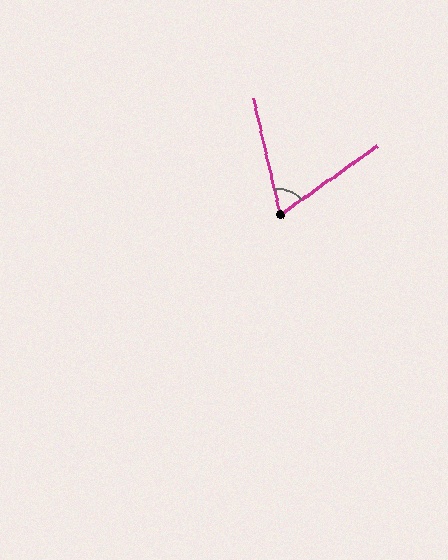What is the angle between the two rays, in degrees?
Approximately 68 degrees.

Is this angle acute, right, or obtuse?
It is acute.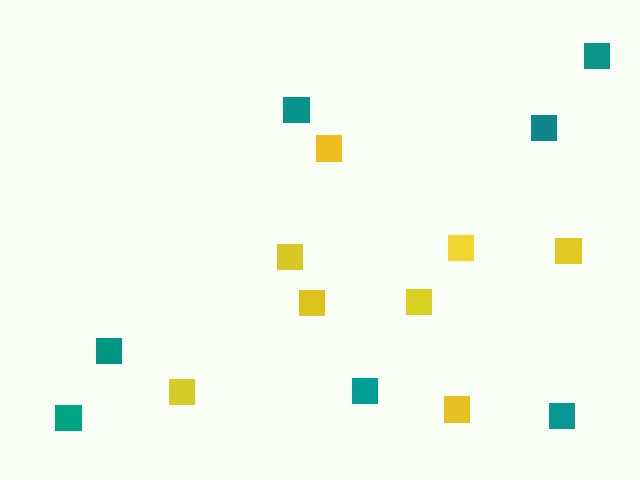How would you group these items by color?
There are 2 groups: one group of yellow squares (8) and one group of teal squares (7).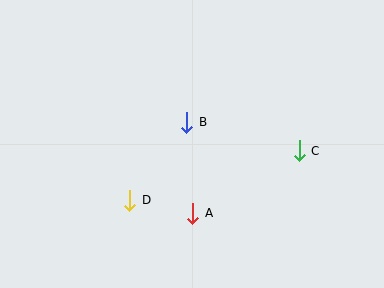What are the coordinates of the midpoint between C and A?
The midpoint between C and A is at (246, 182).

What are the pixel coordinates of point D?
Point D is at (130, 200).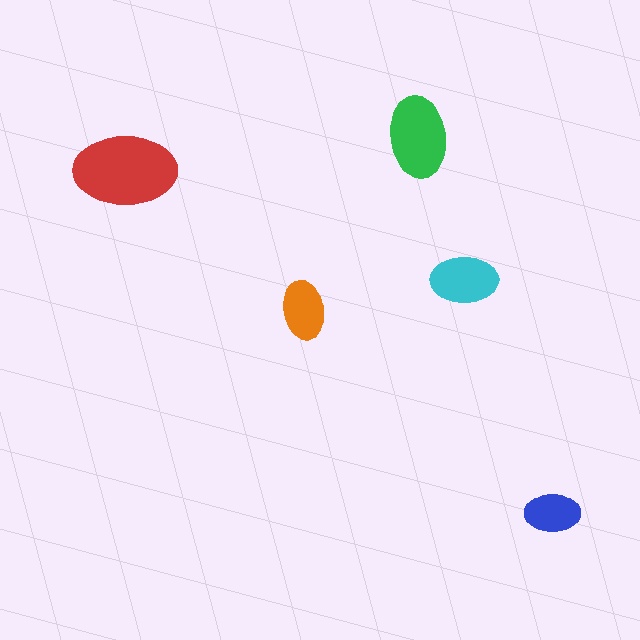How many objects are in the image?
There are 5 objects in the image.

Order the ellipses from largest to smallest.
the red one, the green one, the cyan one, the orange one, the blue one.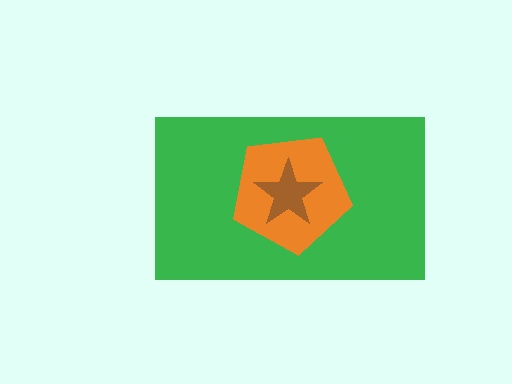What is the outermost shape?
The green rectangle.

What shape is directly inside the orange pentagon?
The brown star.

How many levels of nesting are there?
3.